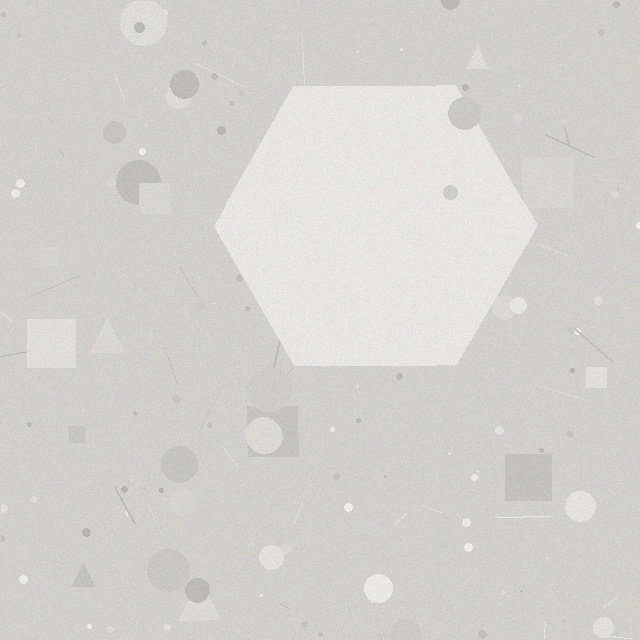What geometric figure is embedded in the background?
A hexagon is embedded in the background.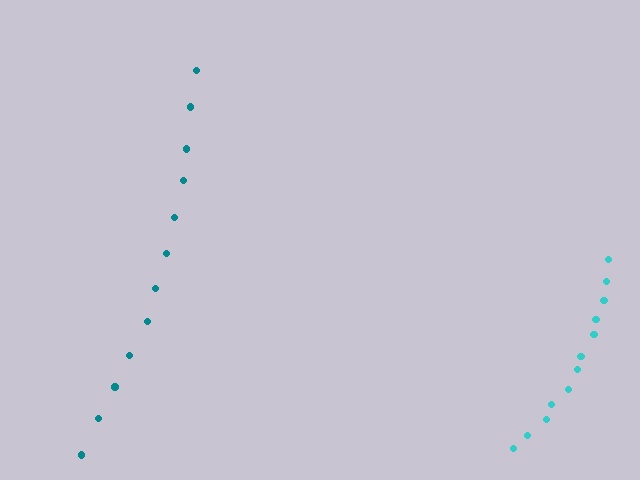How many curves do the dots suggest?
There are 2 distinct paths.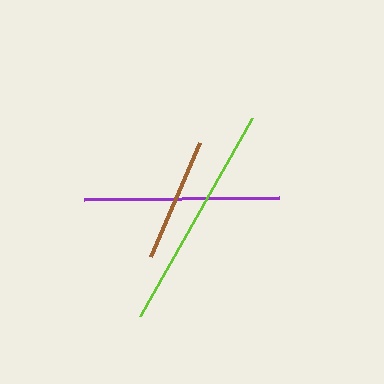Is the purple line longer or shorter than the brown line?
The purple line is longer than the brown line.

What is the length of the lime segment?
The lime segment is approximately 228 pixels long.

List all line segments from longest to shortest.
From longest to shortest: lime, purple, brown.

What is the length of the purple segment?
The purple segment is approximately 195 pixels long.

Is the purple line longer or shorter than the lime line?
The lime line is longer than the purple line.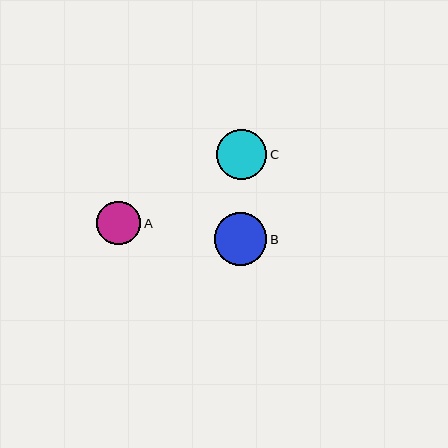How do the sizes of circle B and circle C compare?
Circle B and circle C are approximately the same size.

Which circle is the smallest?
Circle A is the smallest with a size of approximately 44 pixels.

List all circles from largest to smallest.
From largest to smallest: B, C, A.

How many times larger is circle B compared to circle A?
Circle B is approximately 1.2 times the size of circle A.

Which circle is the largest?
Circle B is the largest with a size of approximately 53 pixels.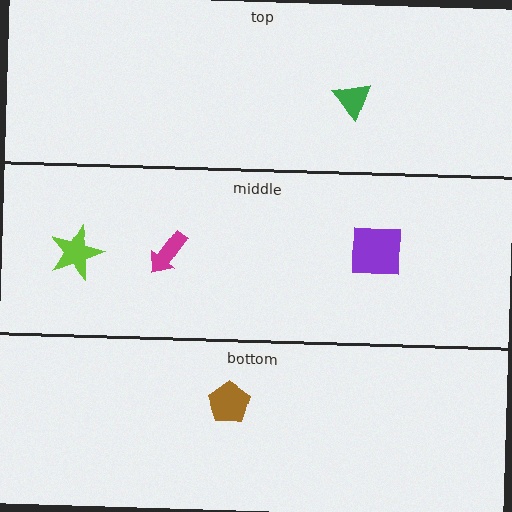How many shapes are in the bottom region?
1.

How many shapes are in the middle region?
3.